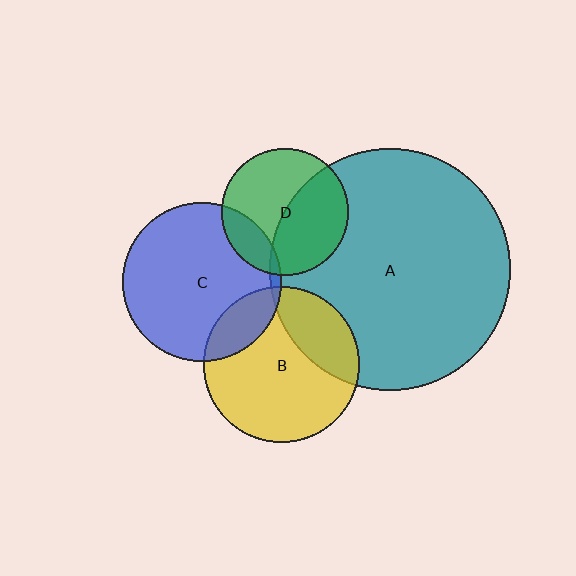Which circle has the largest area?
Circle A (teal).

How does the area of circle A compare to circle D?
Approximately 3.6 times.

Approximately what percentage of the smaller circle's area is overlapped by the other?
Approximately 15%.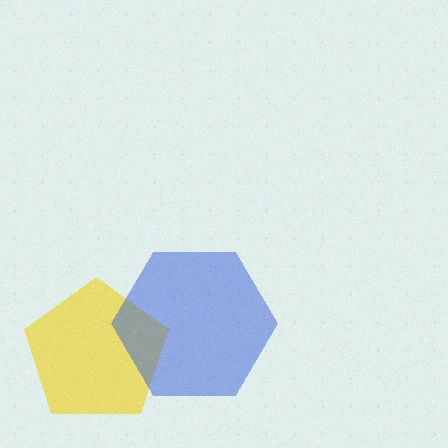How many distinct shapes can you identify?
There are 2 distinct shapes: a yellow pentagon, a blue hexagon.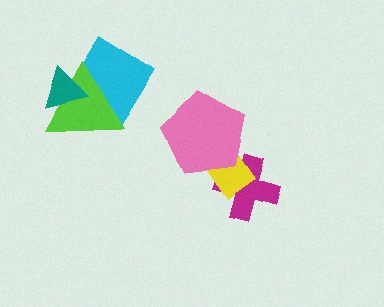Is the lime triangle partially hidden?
Yes, it is partially covered by another shape.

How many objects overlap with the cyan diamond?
2 objects overlap with the cyan diamond.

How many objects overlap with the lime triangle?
2 objects overlap with the lime triangle.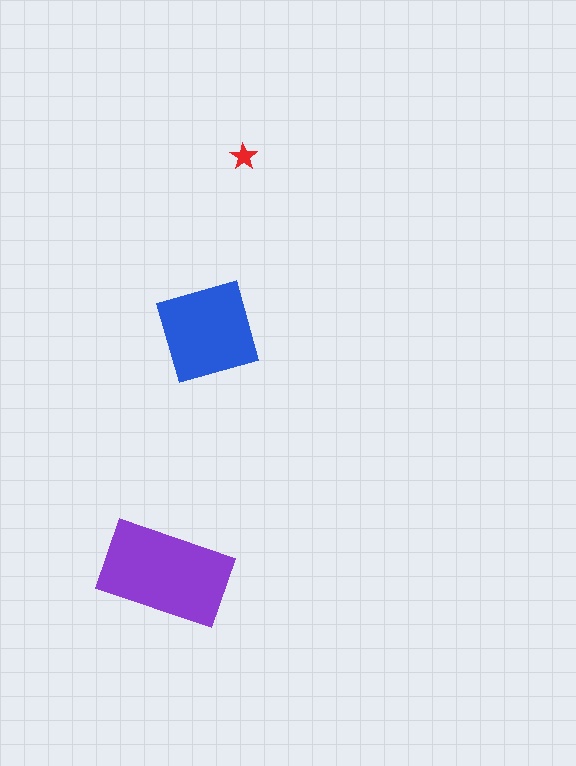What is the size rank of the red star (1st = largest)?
3rd.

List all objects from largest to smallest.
The purple rectangle, the blue square, the red star.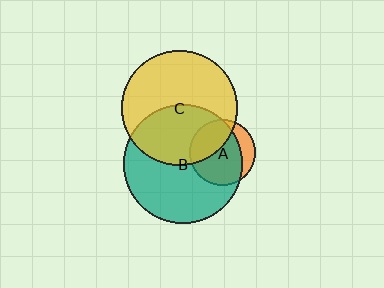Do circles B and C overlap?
Yes.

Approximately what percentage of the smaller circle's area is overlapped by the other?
Approximately 40%.